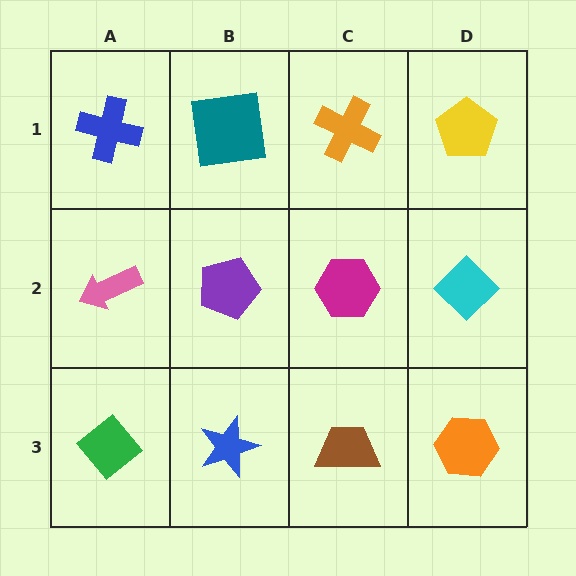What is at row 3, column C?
A brown trapezoid.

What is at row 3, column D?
An orange hexagon.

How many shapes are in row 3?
4 shapes.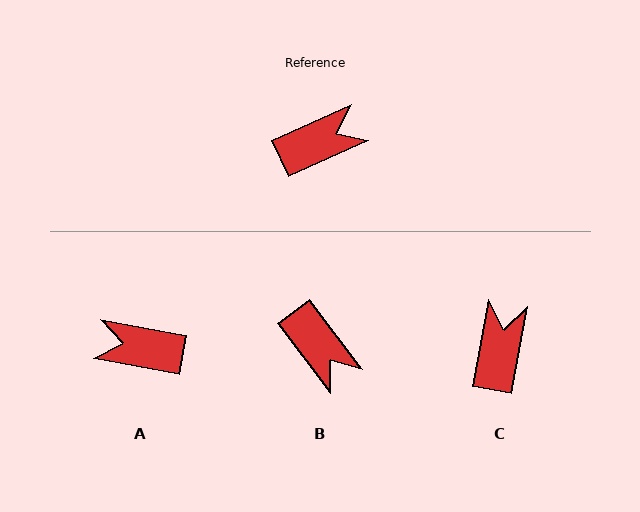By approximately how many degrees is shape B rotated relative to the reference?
Approximately 78 degrees clockwise.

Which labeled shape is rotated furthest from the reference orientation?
A, about 145 degrees away.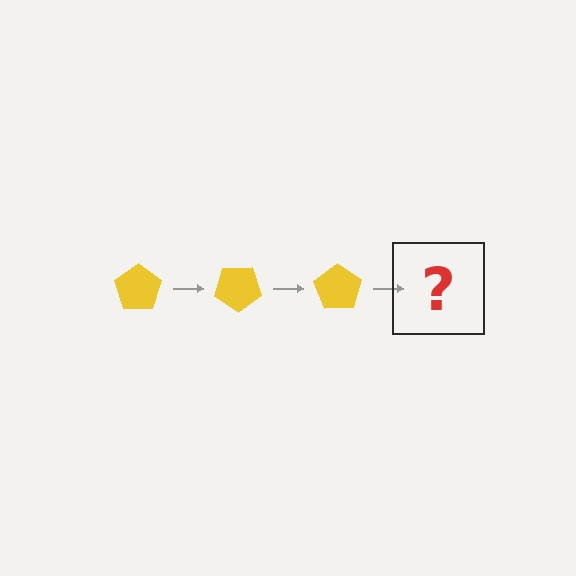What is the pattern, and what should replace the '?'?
The pattern is that the pentagon rotates 35 degrees each step. The '?' should be a yellow pentagon rotated 105 degrees.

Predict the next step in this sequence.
The next step is a yellow pentagon rotated 105 degrees.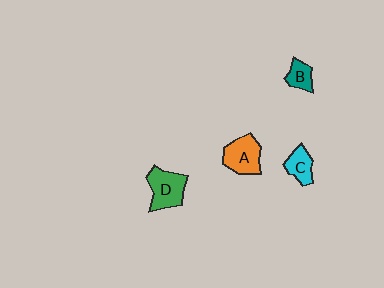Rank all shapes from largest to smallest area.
From largest to smallest: D (green), A (orange), C (cyan), B (teal).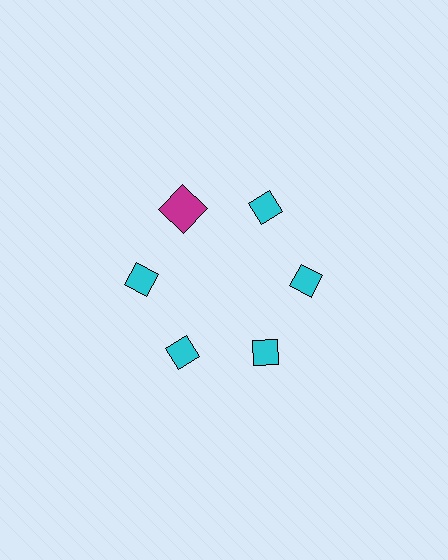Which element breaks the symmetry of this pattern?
The magenta square at roughly the 11 o'clock position breaks the symmetry. All other shapes are cyan diamonds.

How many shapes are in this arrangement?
There are 6 shapes arranged in a ring pattern.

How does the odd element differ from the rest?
It differs in both color (magenta instead of cyan) and shape (square instead of diamond).